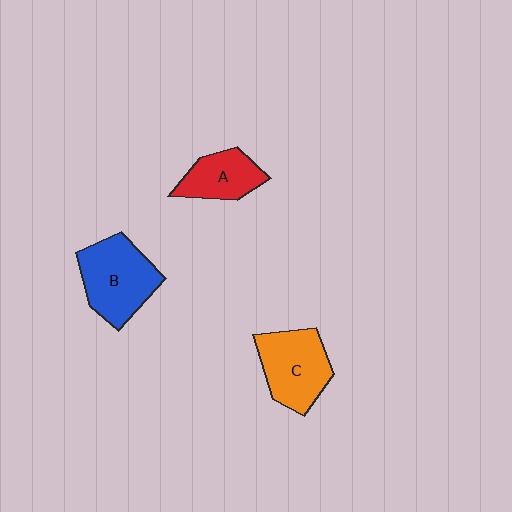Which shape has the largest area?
Shape B (blue).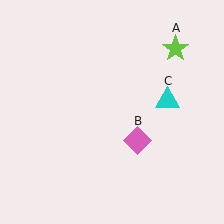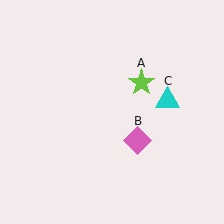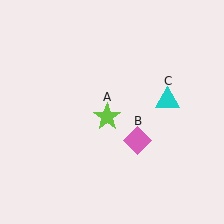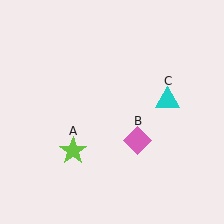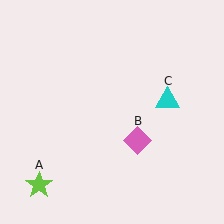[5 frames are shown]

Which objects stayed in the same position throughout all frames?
Pink diamond (object B) and cyan triangle (object C) remained stationary.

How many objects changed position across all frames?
1 object changed position: lime star (object A).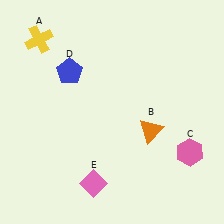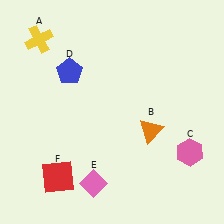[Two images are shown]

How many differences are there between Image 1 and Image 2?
There is 1 difference between the two images.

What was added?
A red square (F) was added in Image 2.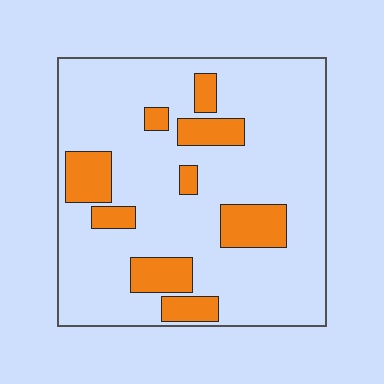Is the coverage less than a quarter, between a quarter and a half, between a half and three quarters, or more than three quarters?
Less than a quarter.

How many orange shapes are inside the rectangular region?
9.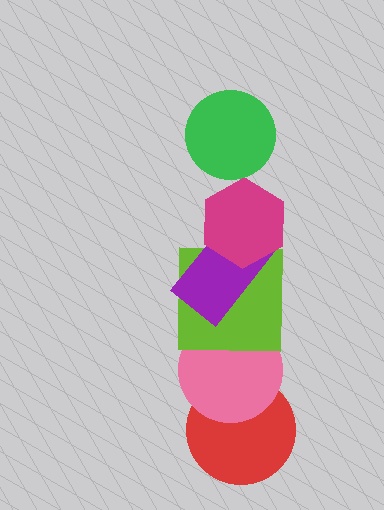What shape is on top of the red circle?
The pink circle is on top of the red circle.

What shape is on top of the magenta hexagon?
The green circle is on top of the magenta hexagon.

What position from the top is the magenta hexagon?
The magenta hexagon is 2nd from the top.